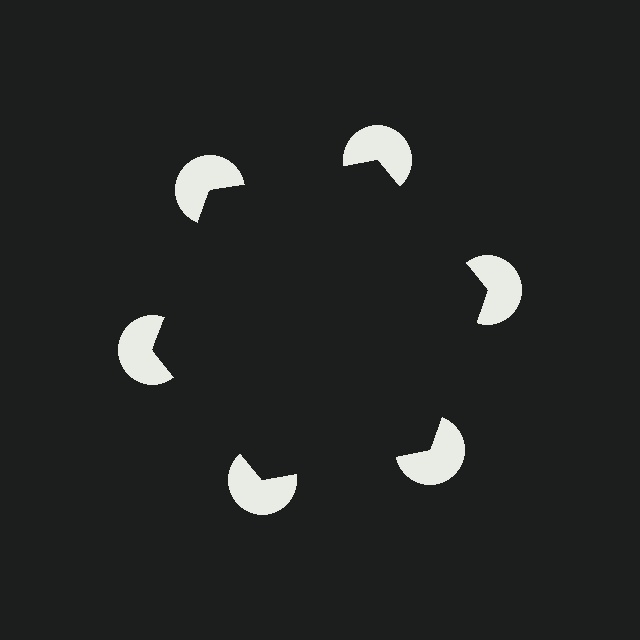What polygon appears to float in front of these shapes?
An illusory hexagon — its edges are inferred from the aligned wedge cuts in the pac-man discs, not physically drawn.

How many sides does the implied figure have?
6 sides.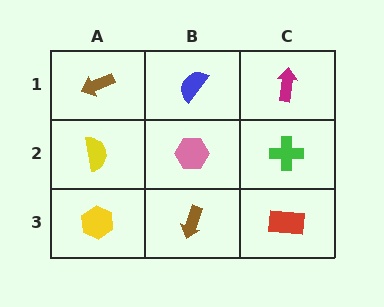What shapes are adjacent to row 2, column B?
A blue semicircle (row 1, column B), a brown arrow (row 3, column B), a yellow semicircle (row 2, column A), a green cross (row 2, column C).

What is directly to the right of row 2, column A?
A pink hexagon.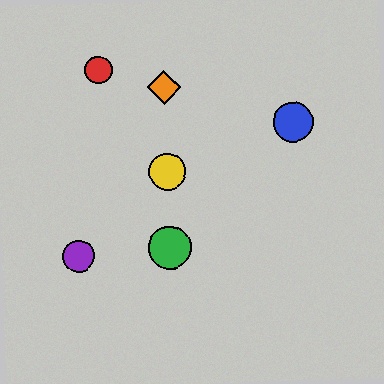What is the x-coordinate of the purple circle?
The purple circle is at x≈79.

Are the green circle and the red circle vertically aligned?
No, the green circle is at x≈170 and the red circle is at x≈99.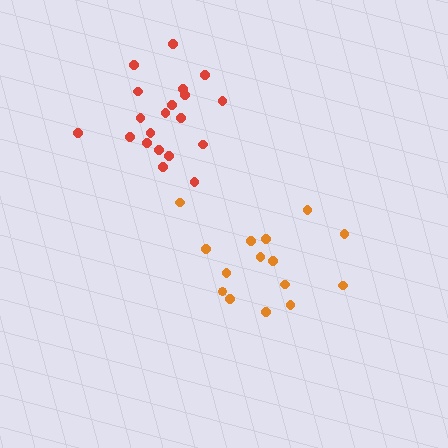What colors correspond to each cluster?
The clusters are colored: orange, red.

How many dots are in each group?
Group 1: 15 dots, Group 2: 20 dots (35 total).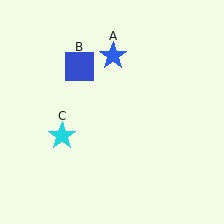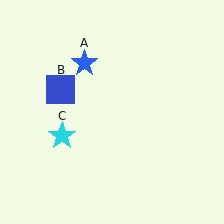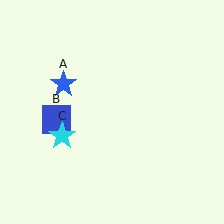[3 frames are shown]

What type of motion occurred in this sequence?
The blue star (object A), blue square (object B) rotated counterclockwise around the center of the scene.